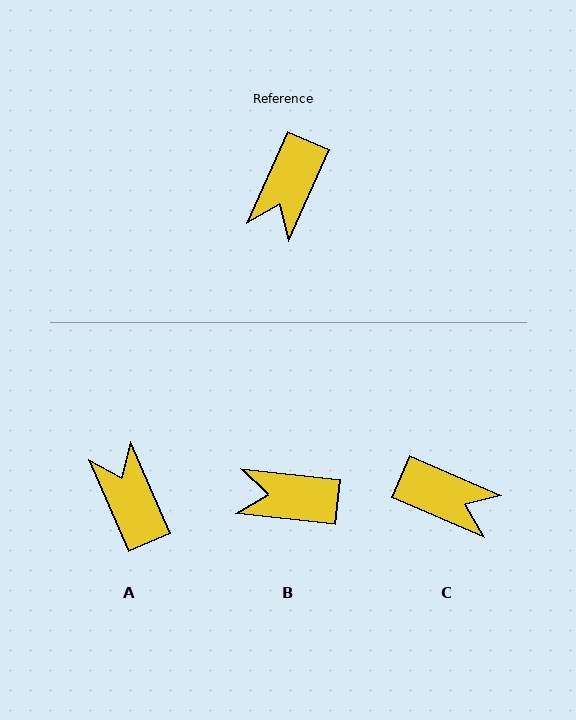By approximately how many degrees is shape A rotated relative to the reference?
Approximately 133 degrees clockwise.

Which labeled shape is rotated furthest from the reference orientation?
A, about 133 degrees away.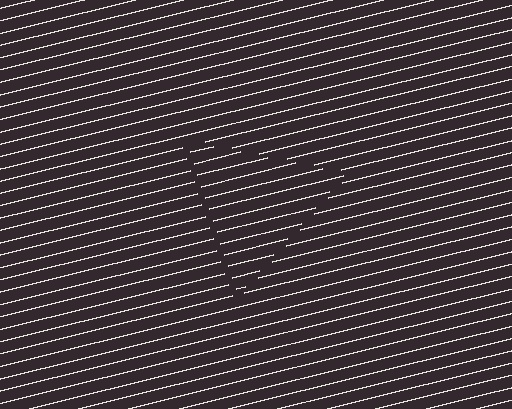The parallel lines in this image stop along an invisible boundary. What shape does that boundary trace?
An illusory triangle. The interior of the shape contains the same grating, shifted by half a period — the contour is defined by the phase discontinuity where line-ends from the inner and outer gratings abut.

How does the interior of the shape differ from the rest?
The interior of the shape contains the same grating, shifted by half a period — the contour is defined by the phase discontinuity where line-ends from the inner and outer gratings abut.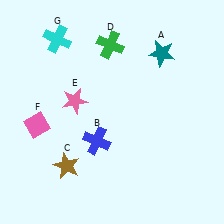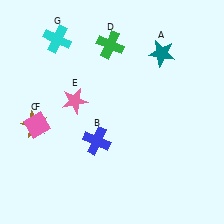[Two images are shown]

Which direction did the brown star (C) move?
The brown star (C) moved up.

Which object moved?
The brown star (C) moved up.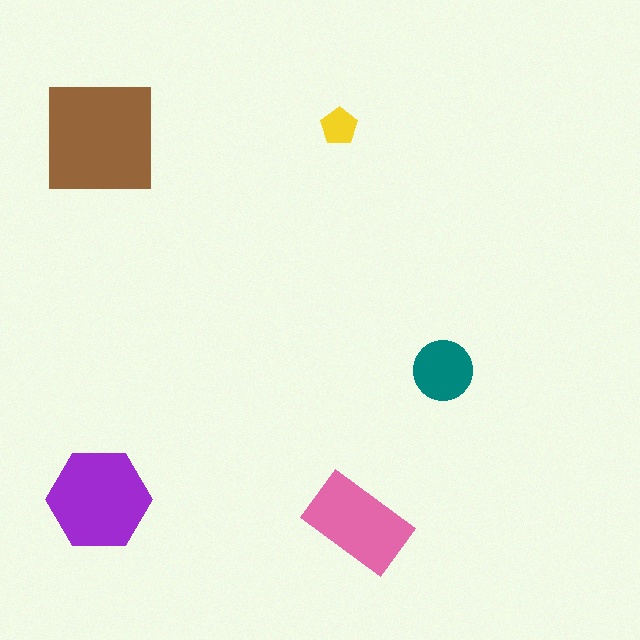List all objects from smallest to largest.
The yellow pentagon, the teal circle, the pink rectangle, the purple hexagon, the brown square.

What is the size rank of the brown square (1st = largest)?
1st.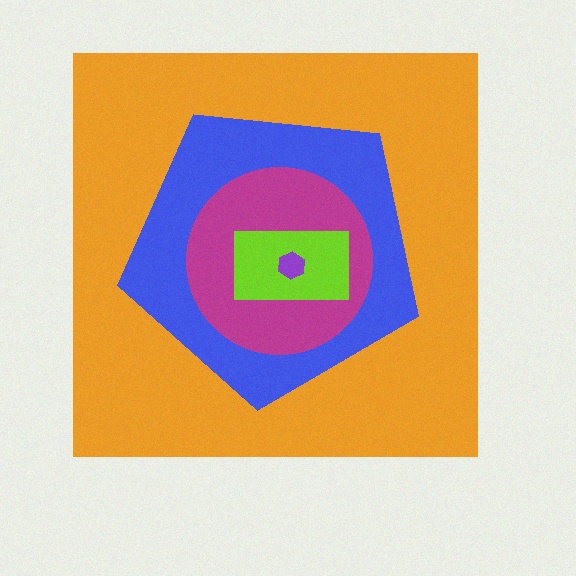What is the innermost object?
The purple hexagon.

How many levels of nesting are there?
5.